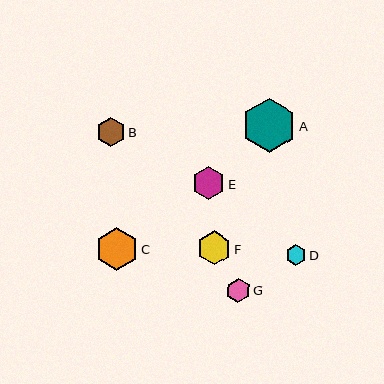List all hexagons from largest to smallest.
From largest to smallest: A, C, F, E, B, G, D.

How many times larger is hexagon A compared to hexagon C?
Hexagon A is approximately 1.3 times the size of hexagon C.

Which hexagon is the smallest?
Hexagon D is the smallest with a size of approximately 20 pixels.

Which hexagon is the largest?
Hexagon A is the largest with a size of approximately 54 pixels.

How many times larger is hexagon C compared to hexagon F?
Hexagon C is approximately 1.3 times the size of hexagon F.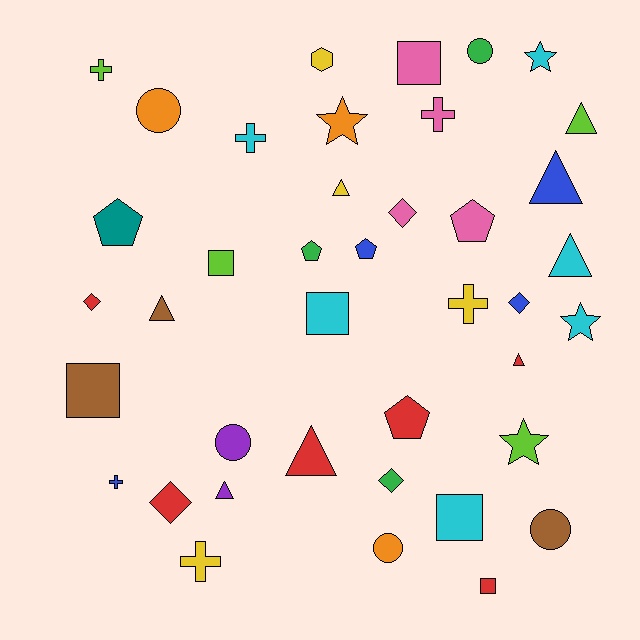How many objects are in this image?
There are 40 objects.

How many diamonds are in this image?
There are 5 diamonds.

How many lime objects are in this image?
There are 4 lime objects.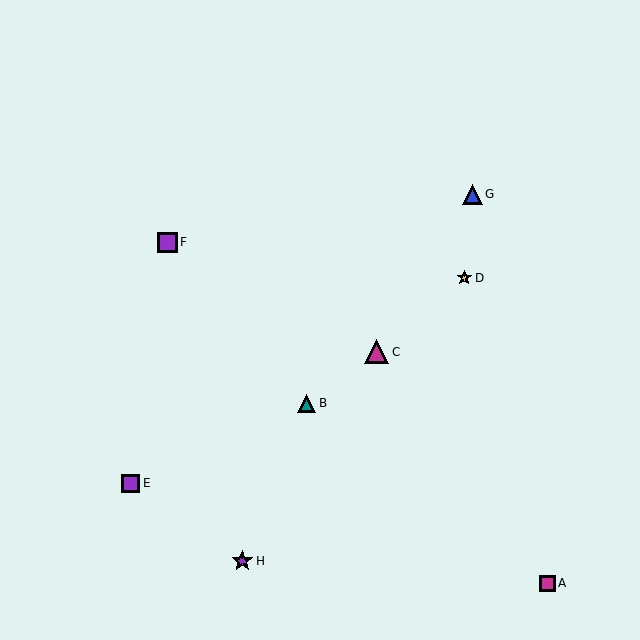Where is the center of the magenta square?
The center of the magenta square is at (547, 583).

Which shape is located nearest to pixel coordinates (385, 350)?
The magenta triangle (labeled C) at (377, 352) is nearest to that location.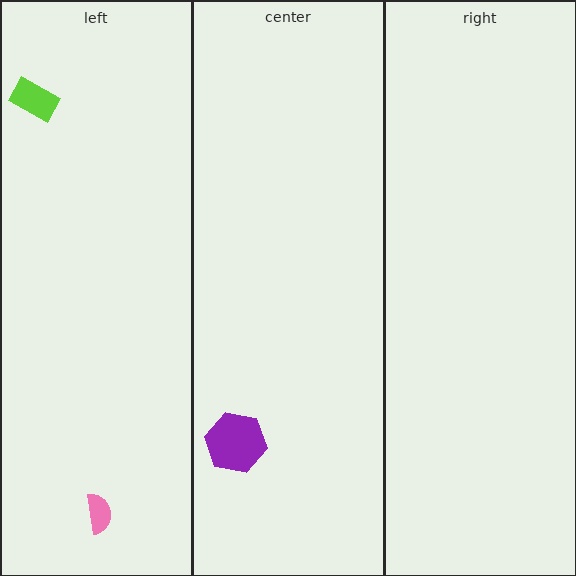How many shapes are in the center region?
1.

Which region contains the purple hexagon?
The center region.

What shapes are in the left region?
The lime rectangle, the pink semicircle.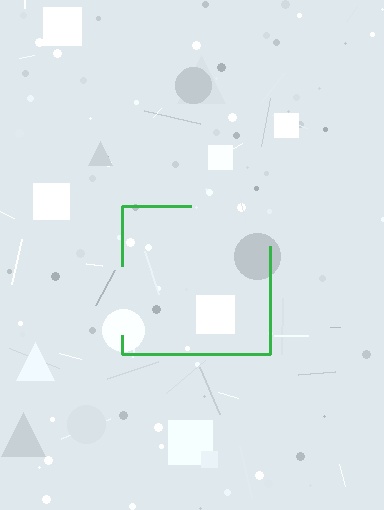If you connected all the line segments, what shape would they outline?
They would outline a square.